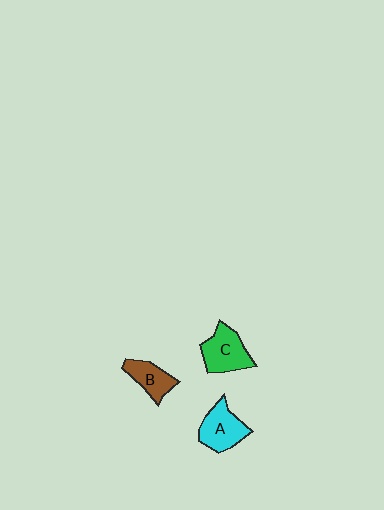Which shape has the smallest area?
Shape B (brown).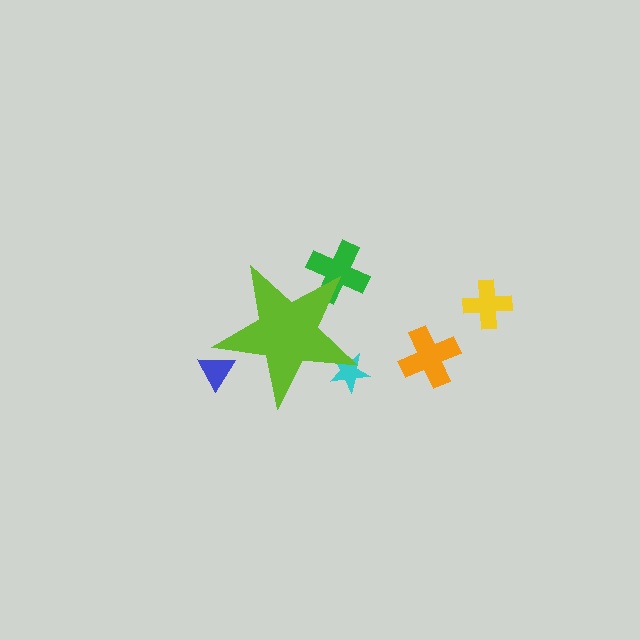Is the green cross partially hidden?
Yes, the green cross is partially hidden behind the lime star.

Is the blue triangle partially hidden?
Yes, the blue triangle is partially hidden behind the lime star.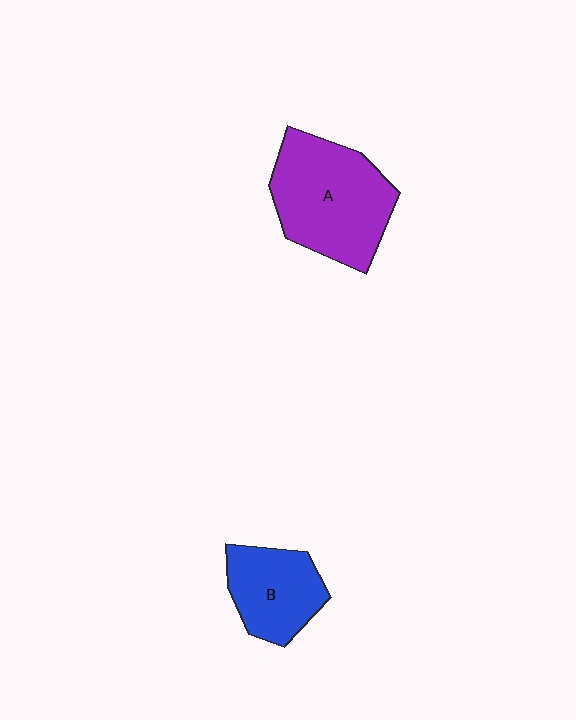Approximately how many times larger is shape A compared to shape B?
Approximately 1.6 times.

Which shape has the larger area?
Shape A (purple).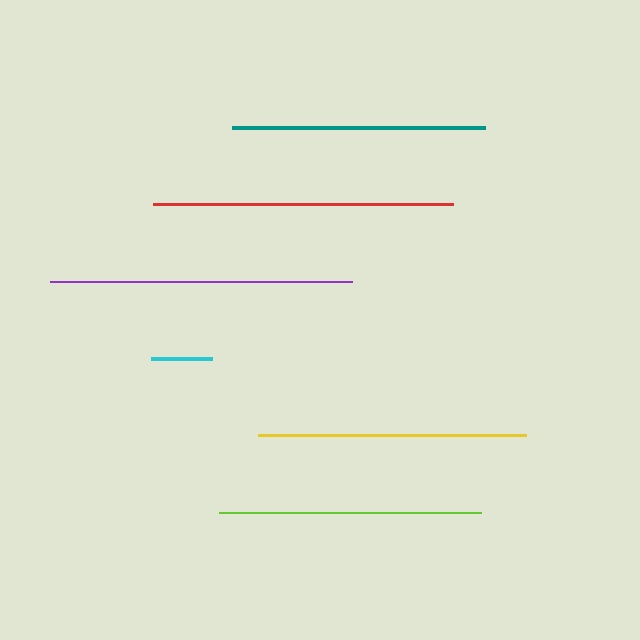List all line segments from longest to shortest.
From longest to shortest: purple, red, yellow, lime, teal, cyan.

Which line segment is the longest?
The purple line is the longest at approximately 302 pixels.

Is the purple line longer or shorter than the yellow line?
The purple line is longer than the yellow line.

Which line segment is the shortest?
The cyan line is the shortest at approximately 61 pixels.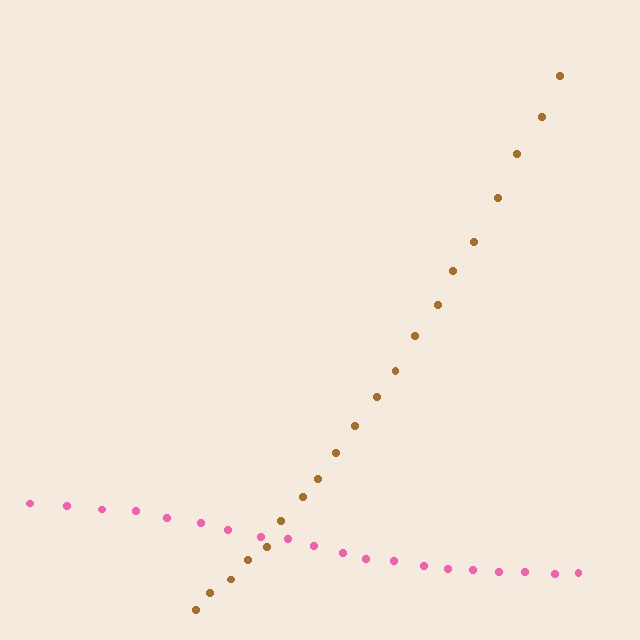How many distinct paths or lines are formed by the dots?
There are 2 distinct paths.